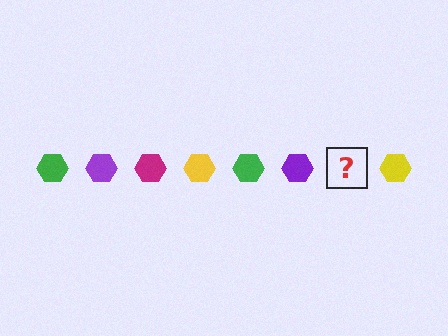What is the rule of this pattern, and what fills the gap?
The rule is that the pattern cycles through green, purple, magenta, yellow hexagons. The gap should be filled with a magenta hexagon.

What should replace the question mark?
The question mark should be replaced with a magenta hexagon.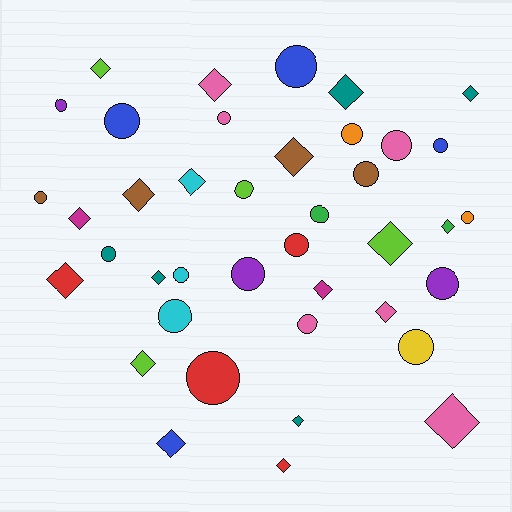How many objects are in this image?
There are 40 objects.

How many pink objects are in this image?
There are 6 pink objects.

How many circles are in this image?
There are 21 circles.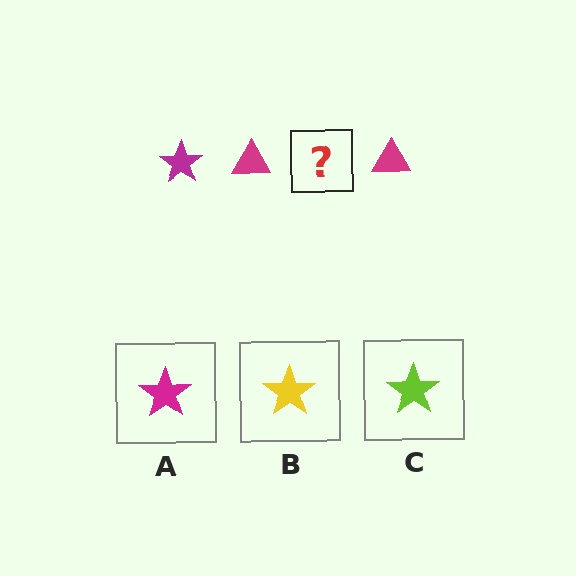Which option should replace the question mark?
Option A.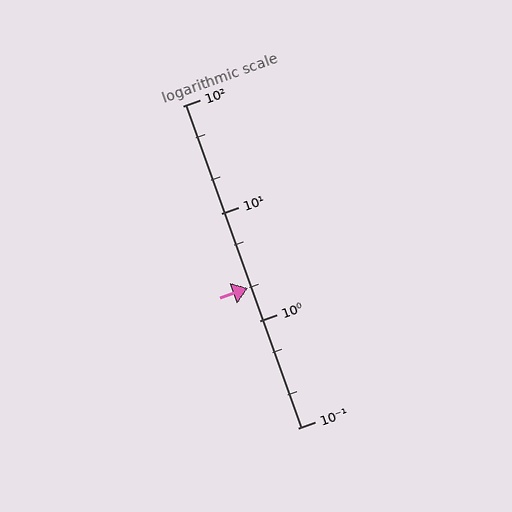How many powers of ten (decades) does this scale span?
The scale spans 3 decades, from 0.1 to 100.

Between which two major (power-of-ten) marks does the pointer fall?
The pointer is between 1 and 10.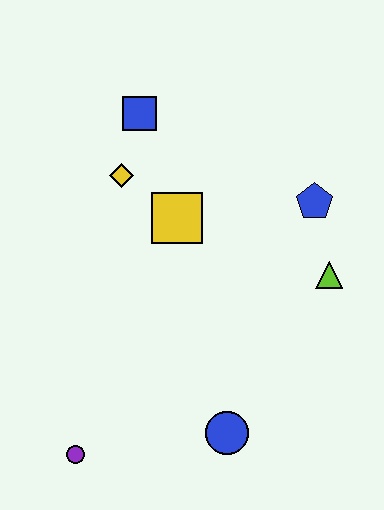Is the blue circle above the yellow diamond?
No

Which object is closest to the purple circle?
The blue circle is closest to the purple circle.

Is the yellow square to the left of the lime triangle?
Yes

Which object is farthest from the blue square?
The purple circle is farthest from the blue square.